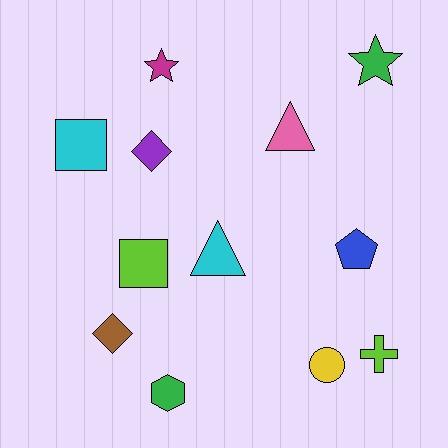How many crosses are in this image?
There is 1 cross.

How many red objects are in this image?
There are no red objects.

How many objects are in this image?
There are 12 objects.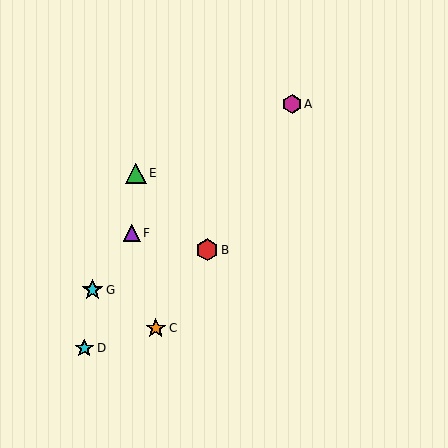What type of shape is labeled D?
Shape D is a cyan star.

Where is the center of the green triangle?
The center of the green triangle is at (136, 173).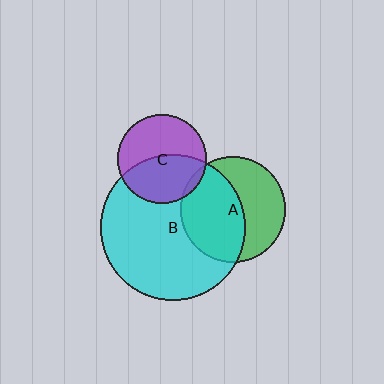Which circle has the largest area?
Circle B (cyan).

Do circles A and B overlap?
Yes.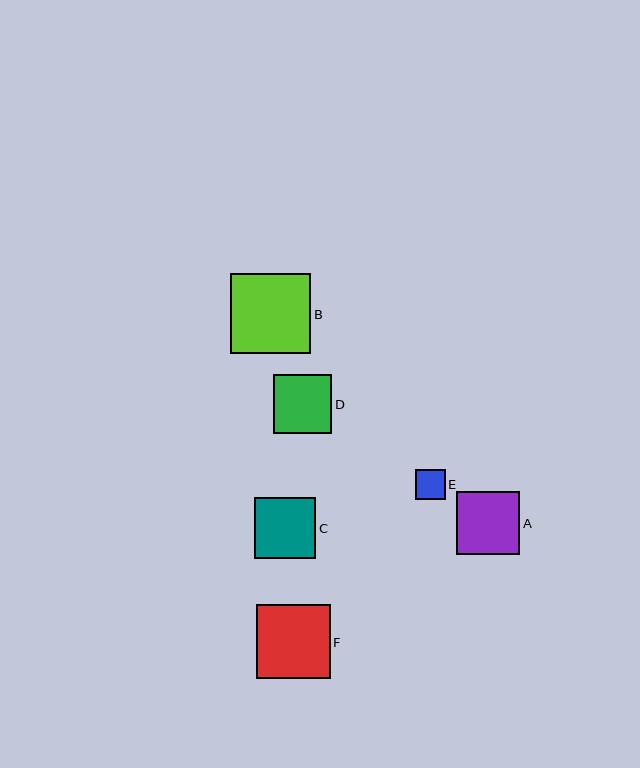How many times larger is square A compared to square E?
Square A is approximately 2.1 times the size of square E.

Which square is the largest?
Square B is the largest with a size of approximately 80 pixels.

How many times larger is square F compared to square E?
Square F is approximately 2.5 times the size of square E.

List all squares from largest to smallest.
From largest to smallest: B, F, A, C, D, E.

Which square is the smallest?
Square E is the smallest with a size of approximately 30 pixels.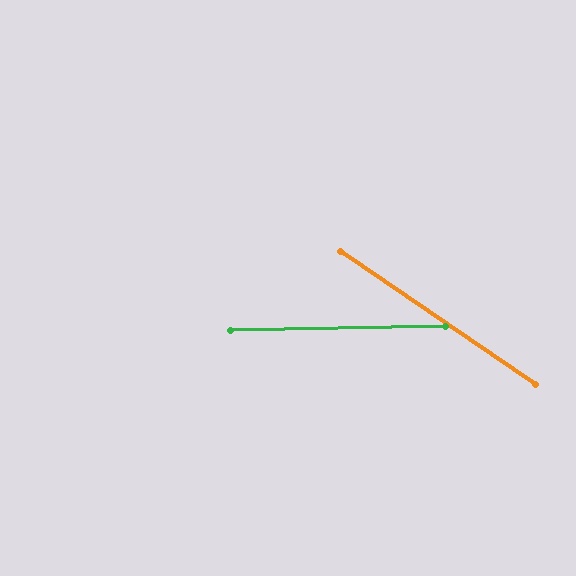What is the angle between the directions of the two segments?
Approximately 36 degrees.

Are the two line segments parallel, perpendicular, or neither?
Neither parallel nor perpendicular — they differ by about 36°.